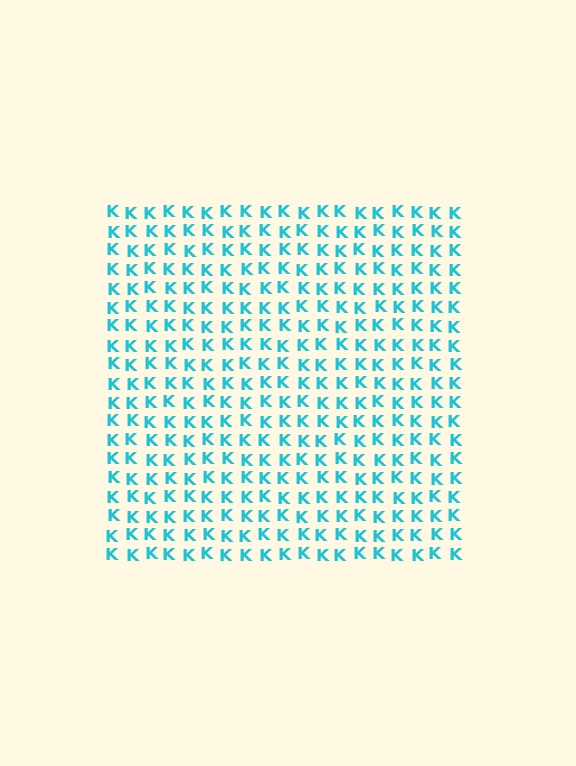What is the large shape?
The large shape is a square.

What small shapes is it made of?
It is made of small letter K's.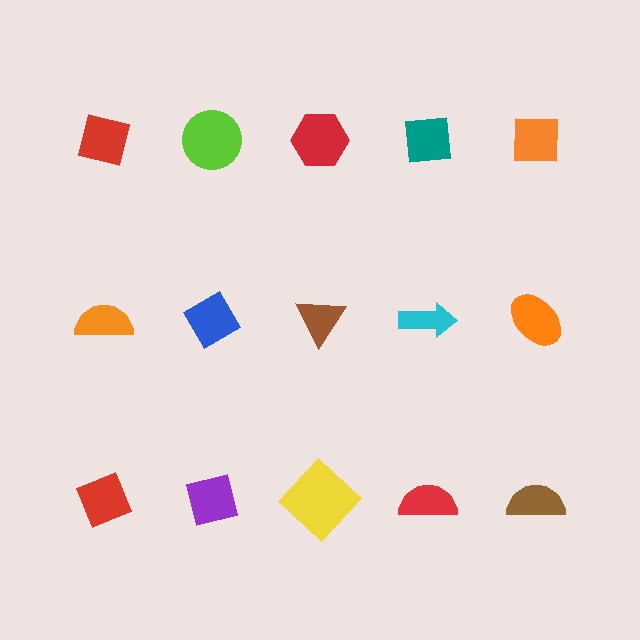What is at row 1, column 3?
A red hexagon.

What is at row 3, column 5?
A brown semicircle.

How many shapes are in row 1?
5 shapes.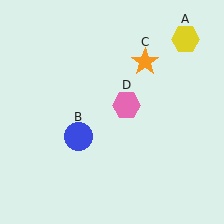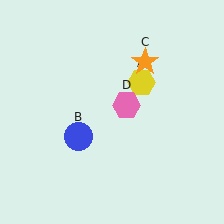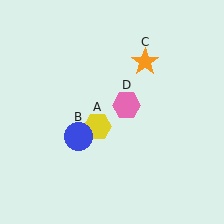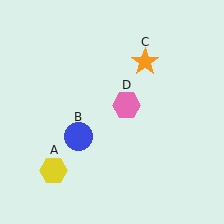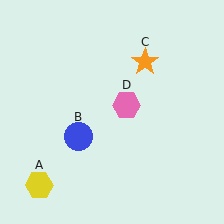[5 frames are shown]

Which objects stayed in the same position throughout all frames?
Blue circle (object B) and orange star (object C) and pink hexagon (object D) remained stationary.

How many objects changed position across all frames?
1 object changed position: yellow hexagon (object A).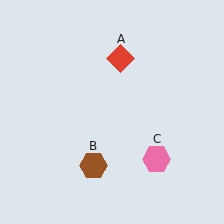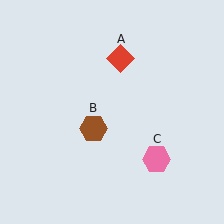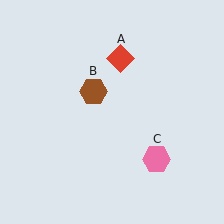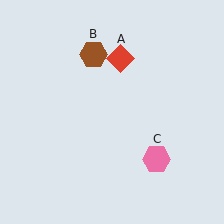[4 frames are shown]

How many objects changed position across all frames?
1 object changed position: brown hexagon (object B).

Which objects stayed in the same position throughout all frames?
Red diamond (object A) and pink hexagon (object C) remained stationary.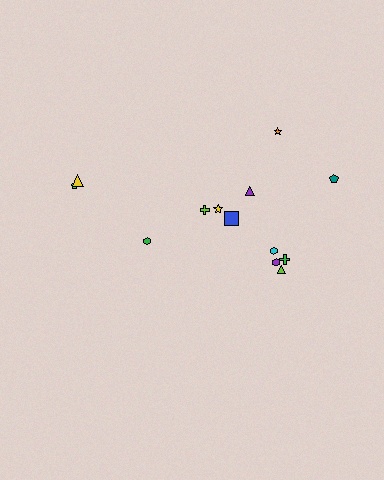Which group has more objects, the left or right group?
The right group.